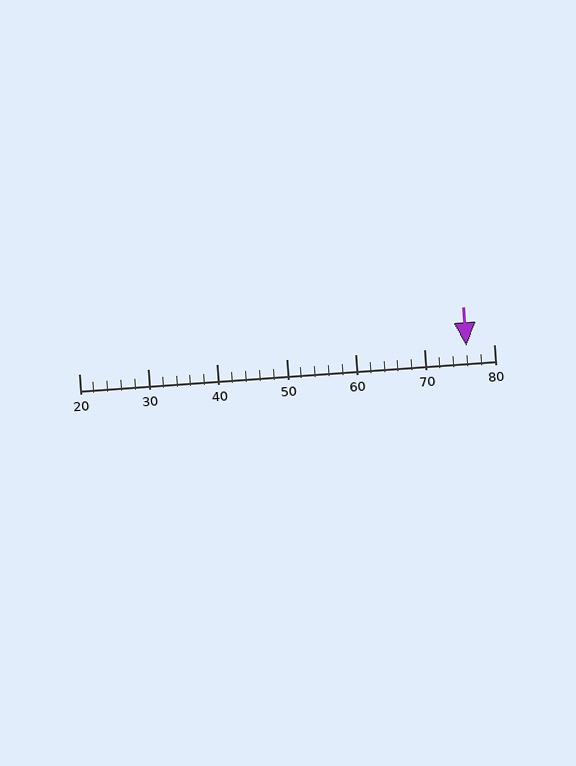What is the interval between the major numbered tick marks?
The major tick marks are spaced 10 units apart.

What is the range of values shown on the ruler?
The ruler shows values from 20 to 80.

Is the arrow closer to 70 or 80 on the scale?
The arrow is closer to 80.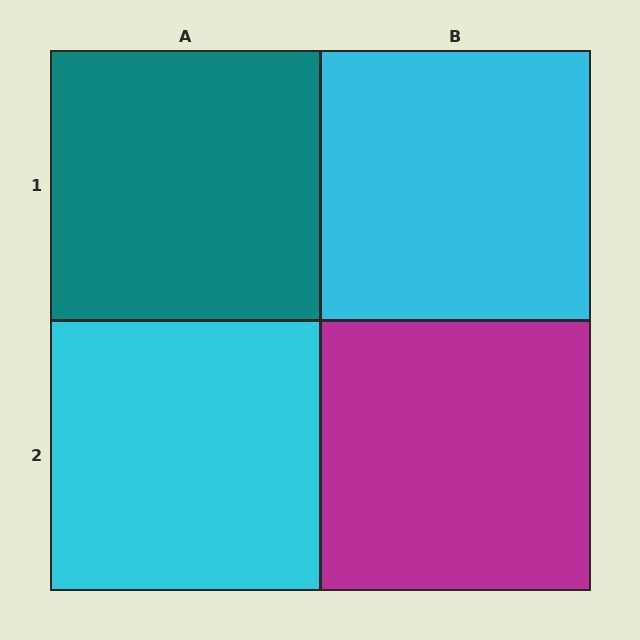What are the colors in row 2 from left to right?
Cyan, magenta.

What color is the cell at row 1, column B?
Cyan.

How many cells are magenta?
1 cell is magenta.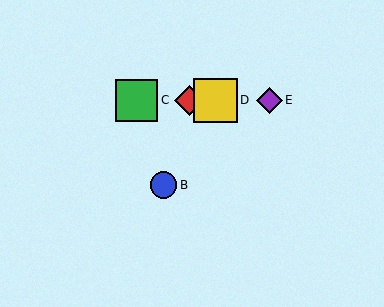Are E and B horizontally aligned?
No, E is at y≈100 and B is at y≈185.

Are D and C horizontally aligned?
Yes, both are at y≈100.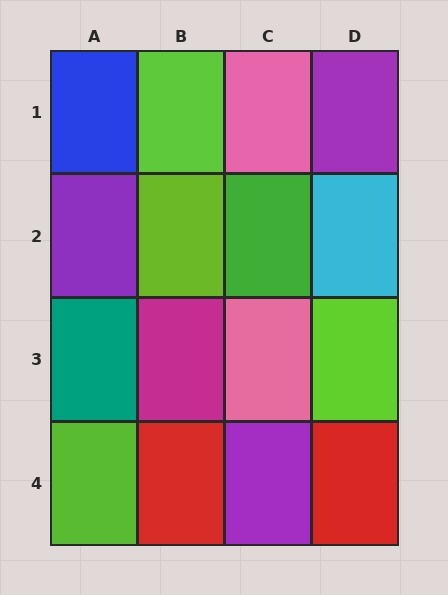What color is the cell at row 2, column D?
Cyan.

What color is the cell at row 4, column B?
Red.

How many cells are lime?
4 cells are lime.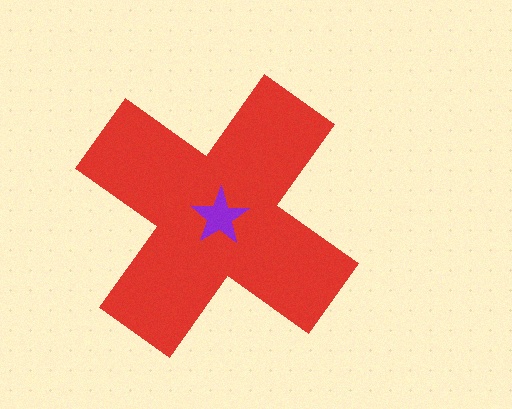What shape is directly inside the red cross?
The purple star.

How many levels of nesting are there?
2.